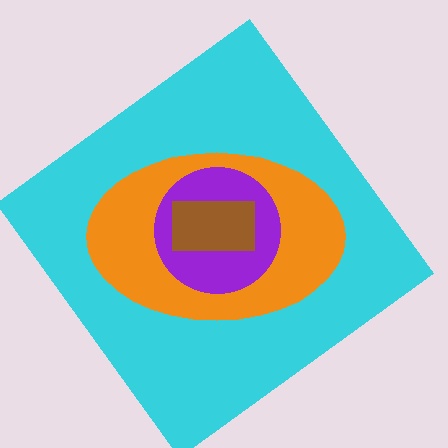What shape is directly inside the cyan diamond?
The orange ellipse.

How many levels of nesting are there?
4.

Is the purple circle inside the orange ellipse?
Yes.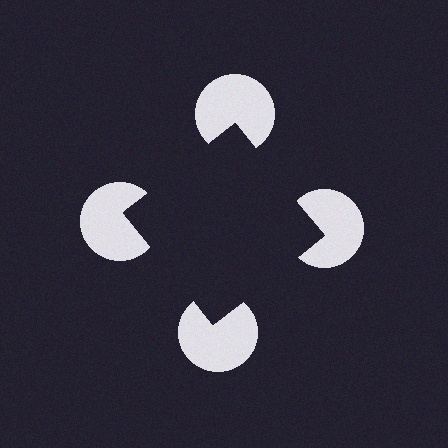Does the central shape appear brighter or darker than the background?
It typically appears slightly darker than the background, even though no actual brightness change is drawn.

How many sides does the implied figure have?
4 sides.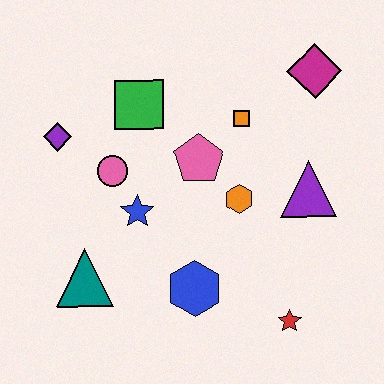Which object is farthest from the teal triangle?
The magenta diamond is farthest from the teal triangle.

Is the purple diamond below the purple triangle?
No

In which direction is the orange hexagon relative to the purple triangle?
The orange hexagon is to the left of the purple triangle.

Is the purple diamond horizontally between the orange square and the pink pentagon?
No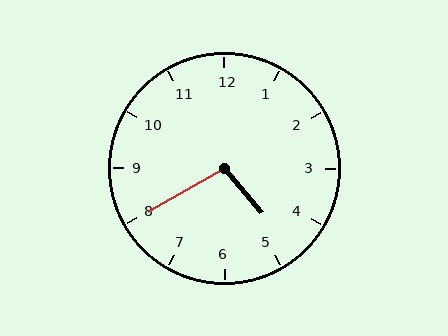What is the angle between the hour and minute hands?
Approximately 100 degrees.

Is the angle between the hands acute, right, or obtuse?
It is obtuse.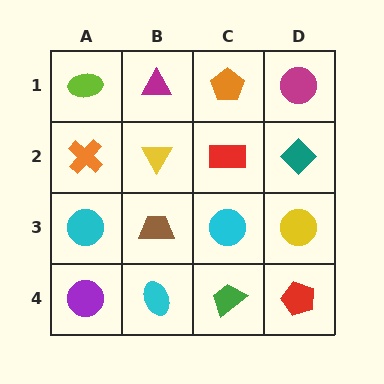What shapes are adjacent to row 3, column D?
A teal diamond (row 2, column D), a red pentagon (row 4, column D), a cyan circle (row 3, column C).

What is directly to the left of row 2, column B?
An orange cross.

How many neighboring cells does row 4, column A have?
2.